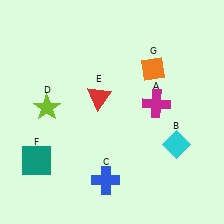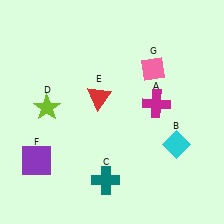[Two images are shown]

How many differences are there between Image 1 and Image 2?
There are 3 differences between the two images.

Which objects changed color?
C changed from blue to teal. F changed from teal to purple. G changed from orange to pink.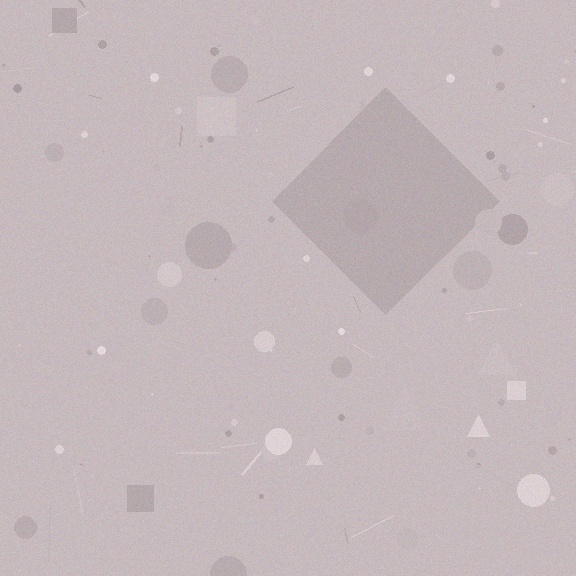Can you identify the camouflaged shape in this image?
The camouflaged shape is a diamond.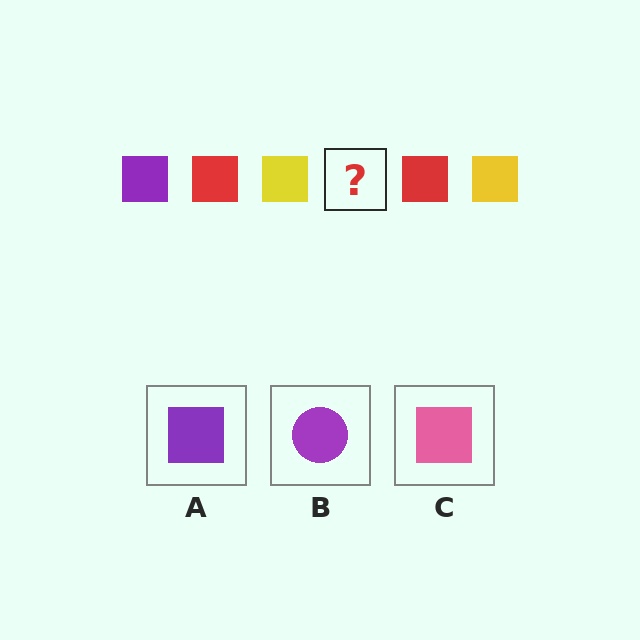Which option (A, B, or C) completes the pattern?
A.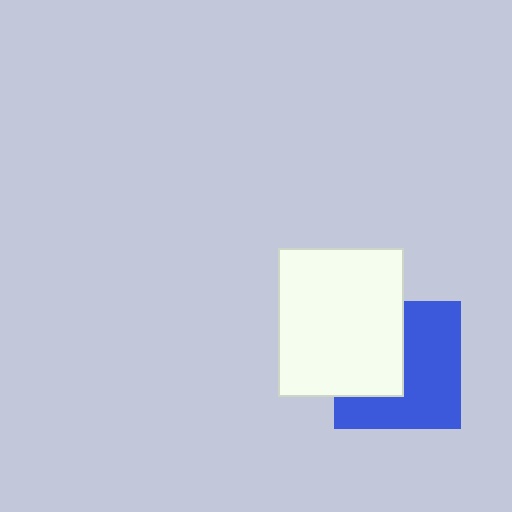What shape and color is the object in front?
The object in front is a white rectangle.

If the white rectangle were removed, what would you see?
You would see the complete blue square.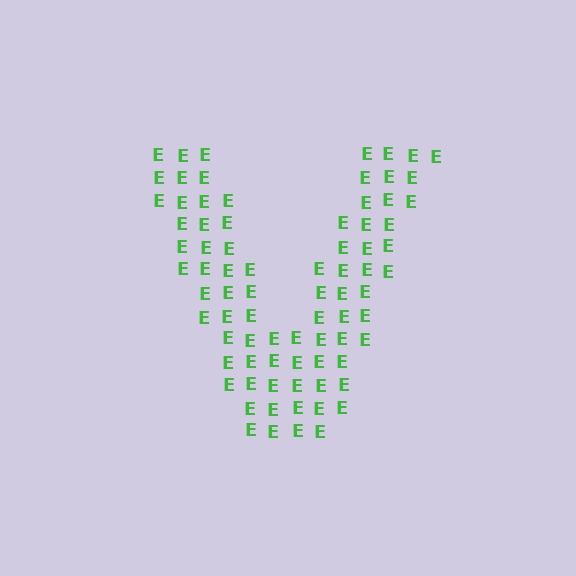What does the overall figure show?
The overall figure shows the letter V.